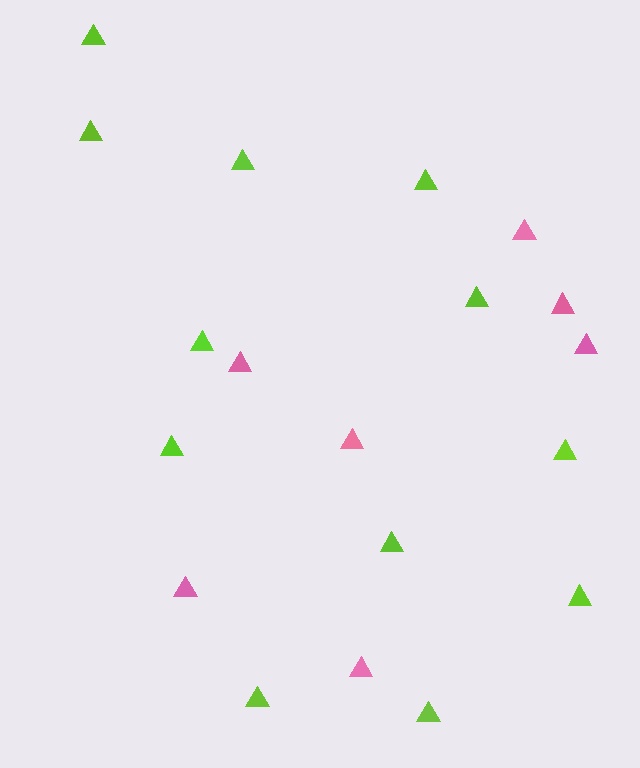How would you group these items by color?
There are 2 groups: one group of pink triangles (7) and one group of lime triangles (12).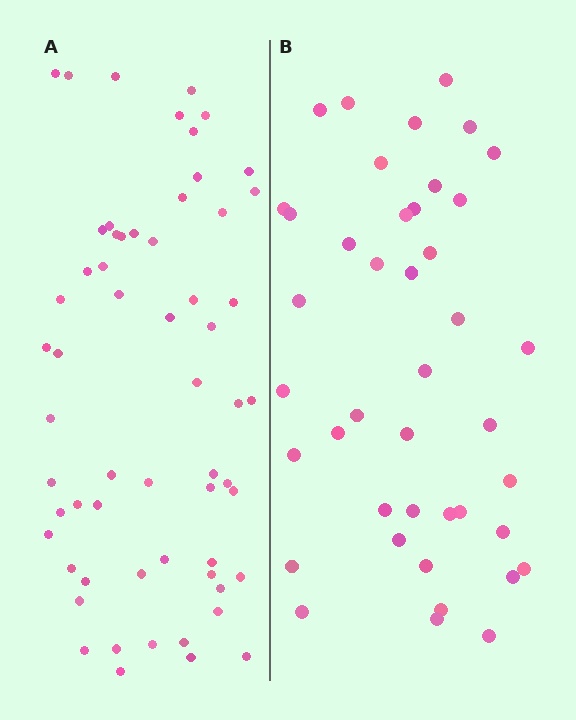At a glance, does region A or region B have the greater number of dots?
Region A (the left region) has more dots.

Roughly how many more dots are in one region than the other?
Region A has approximately 20 more dots than region B.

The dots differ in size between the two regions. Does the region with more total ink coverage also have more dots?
No. Region B has more total ink coverage because its dots are larger, but region A actually contains more individual dots. Total area can be misleading — the number of items is what matters here.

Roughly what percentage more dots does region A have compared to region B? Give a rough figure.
About 45% more.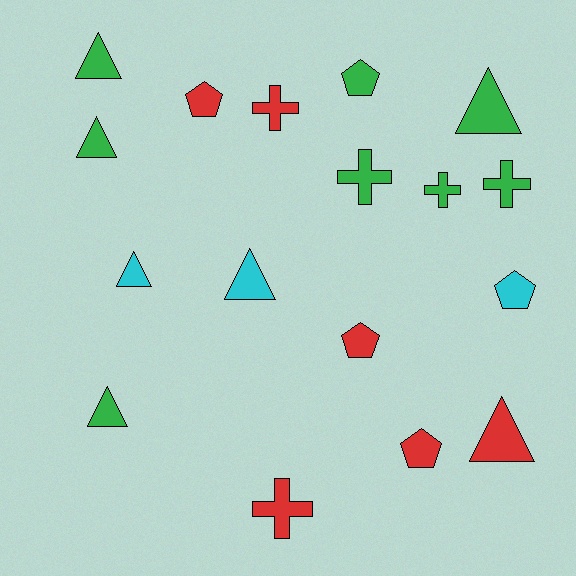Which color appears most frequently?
Green, with 8 objects.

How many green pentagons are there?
There is 1 green pentagon.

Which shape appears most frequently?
Triangle, with 7 objects.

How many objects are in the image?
There are 17 objects.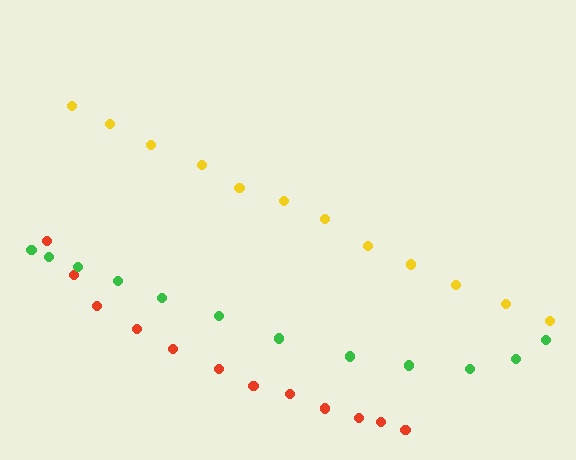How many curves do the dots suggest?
There are 3 distinct paths.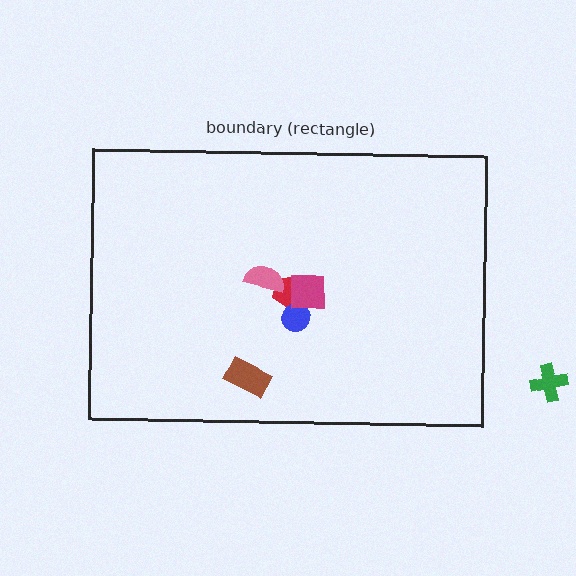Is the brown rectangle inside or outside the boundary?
Inside.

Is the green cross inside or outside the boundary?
Outside.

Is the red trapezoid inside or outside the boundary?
Inside.